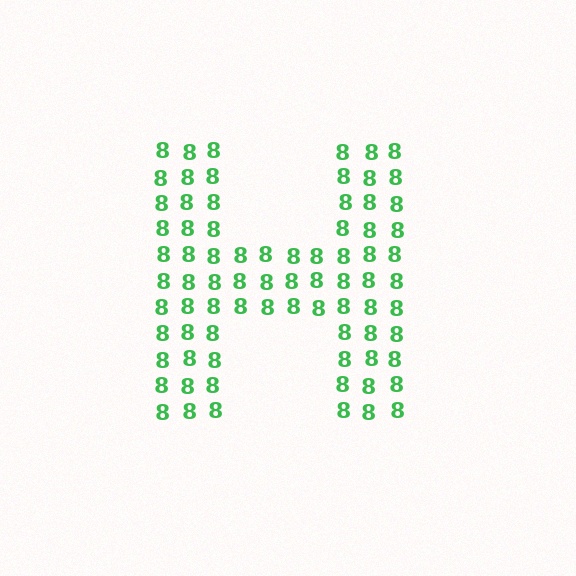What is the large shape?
The large shape is the letter H.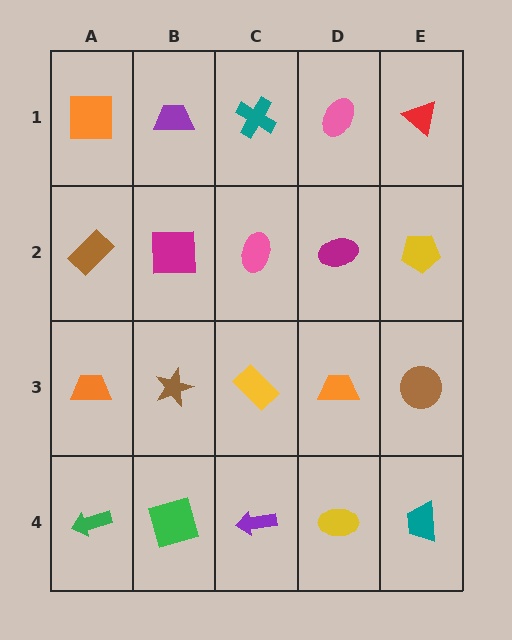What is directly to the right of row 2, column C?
A magenta ellipse.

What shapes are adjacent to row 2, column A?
An orange square (row 1, column A), an orange trapezoid (row 3, column A), a magenta square (row 2, column B).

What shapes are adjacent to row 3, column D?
A magenta ellipse (row 2, column D), a yellow ellipse (row 4, column D), a yellow rectangle (row 3, column C), a brown circle (row 3, column E).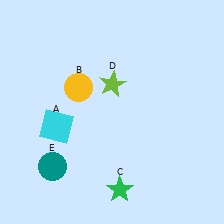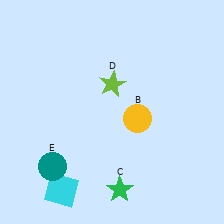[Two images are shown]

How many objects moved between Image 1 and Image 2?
2 objects moved between the two images.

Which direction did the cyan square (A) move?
The cyan square (A) moved down.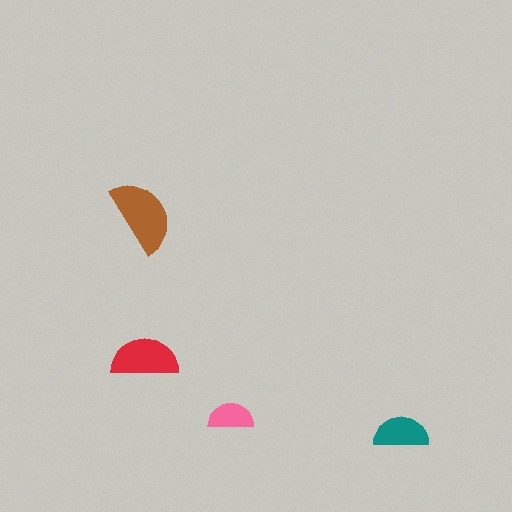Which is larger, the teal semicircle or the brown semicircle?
The brown one.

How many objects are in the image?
There are 4 objects in the image.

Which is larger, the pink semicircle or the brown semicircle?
The brown one.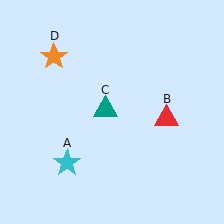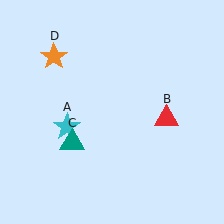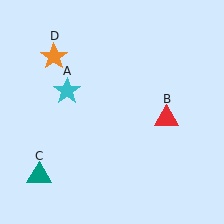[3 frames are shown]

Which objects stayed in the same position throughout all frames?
Red triangle (object B) and orange star (object D) remained stationary.